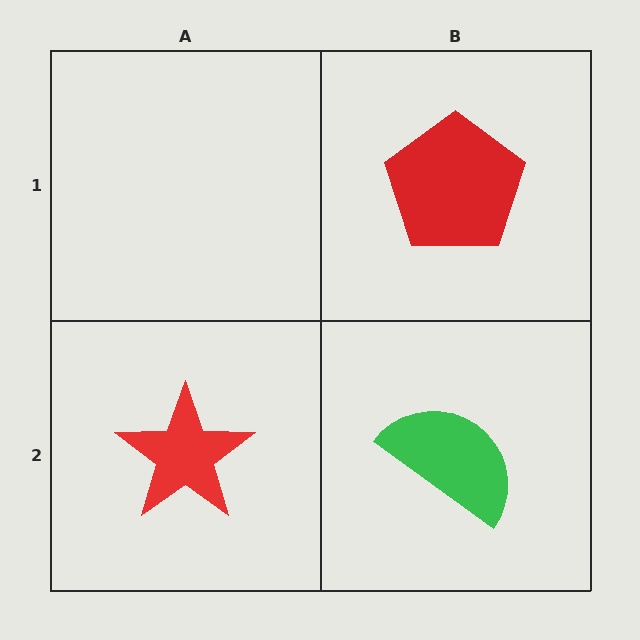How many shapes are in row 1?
1 shape.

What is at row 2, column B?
A green semicircle.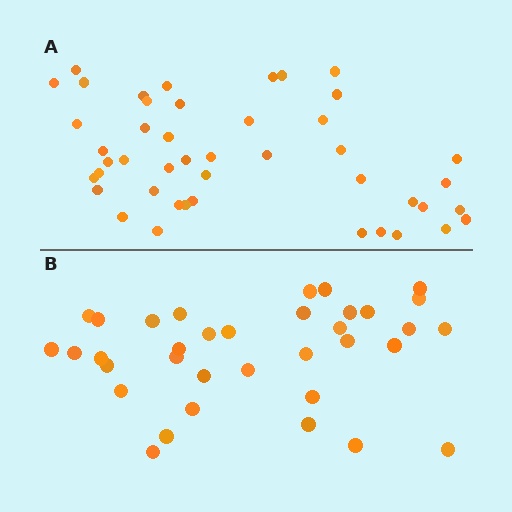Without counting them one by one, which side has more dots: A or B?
Region A (the top region) has more dots.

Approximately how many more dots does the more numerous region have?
Region A has roughly 10 or so more dots than region B.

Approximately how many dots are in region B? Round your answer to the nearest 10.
About 40 dots. (The exact count is 35, which rounds to 40.)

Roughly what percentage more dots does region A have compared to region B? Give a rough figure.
About 30% more.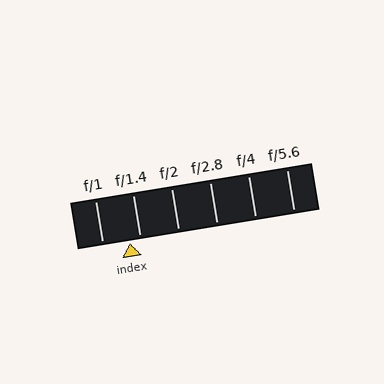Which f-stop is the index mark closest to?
The index mark is closest to f/1.4.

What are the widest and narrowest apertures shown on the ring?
The widest aperture shown is f/1 and the narrowest is f/5.6.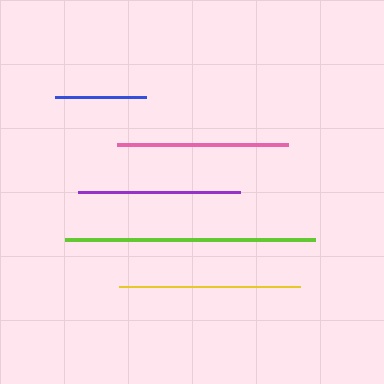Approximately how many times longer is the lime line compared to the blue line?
The lime line is approximately 2.7 times the length of the blue line.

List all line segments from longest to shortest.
From longest to shortest: lime, yellow, pink, purple, blue.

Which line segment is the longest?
The lime line is the longest at approximately 250 pixels.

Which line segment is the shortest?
The blue line is the shortest at approximately 91 pixels.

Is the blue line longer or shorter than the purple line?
The purple line is longer than the blue line.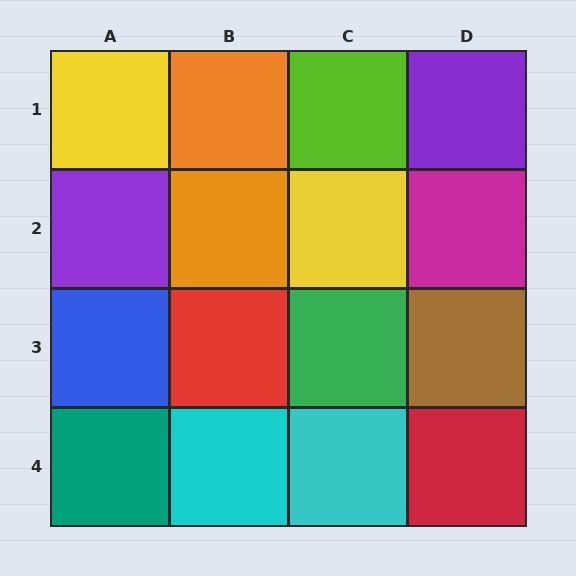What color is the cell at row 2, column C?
Yellow.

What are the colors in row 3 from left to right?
Blue, red, green, brown.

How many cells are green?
1 cell is green.